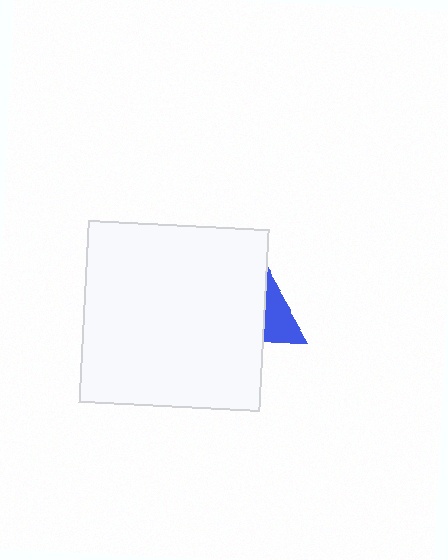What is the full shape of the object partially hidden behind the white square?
The partially hidden object is a blue triangle.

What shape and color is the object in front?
The object in front is a white square.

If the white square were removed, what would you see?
You would see the complete blue triangle.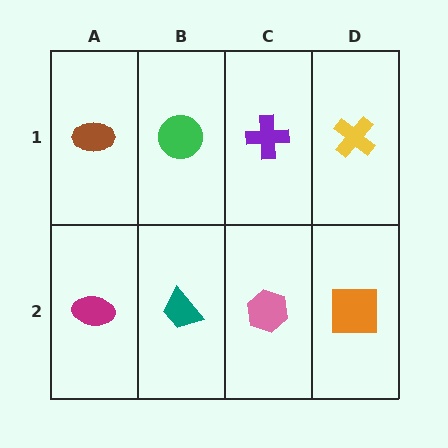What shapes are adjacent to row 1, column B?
A teal trapezoid (row 2, column B), a brown ellipse (row 1, column A), a purple cross (row 1, column C).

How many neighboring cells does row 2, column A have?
2.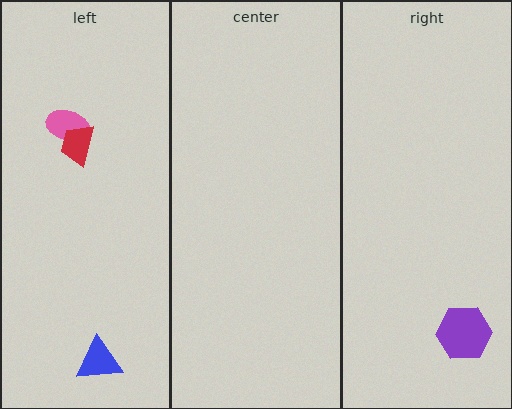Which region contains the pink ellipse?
The left region.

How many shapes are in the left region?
3.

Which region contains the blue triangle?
The left region.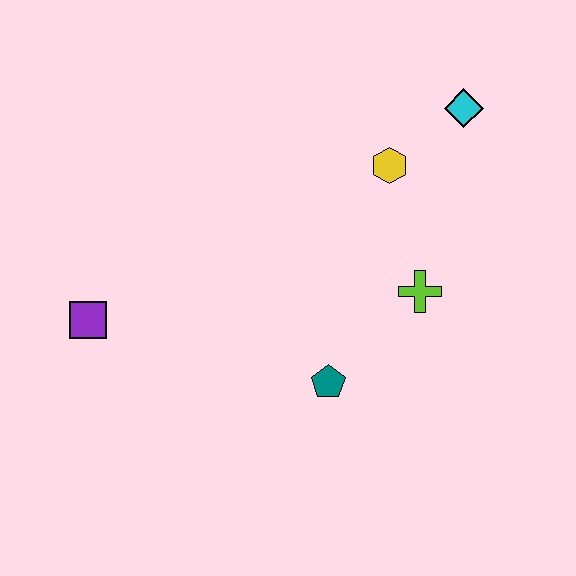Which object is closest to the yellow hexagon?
The cyan diamond is closest to the yellow hexagon.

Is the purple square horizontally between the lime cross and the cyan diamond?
No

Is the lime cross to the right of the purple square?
Yes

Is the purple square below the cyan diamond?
Yes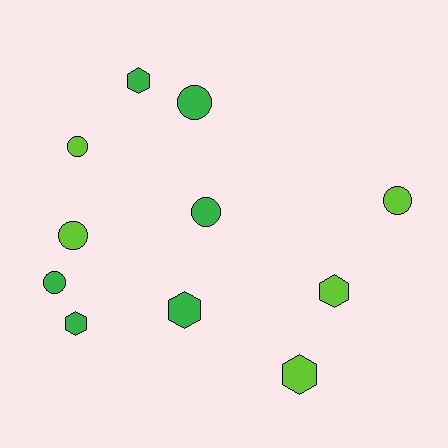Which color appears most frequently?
Green, with 6 objects.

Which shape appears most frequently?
Circle, with 6 objects.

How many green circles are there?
There are 3 green circles.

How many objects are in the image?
There are 11 objects.